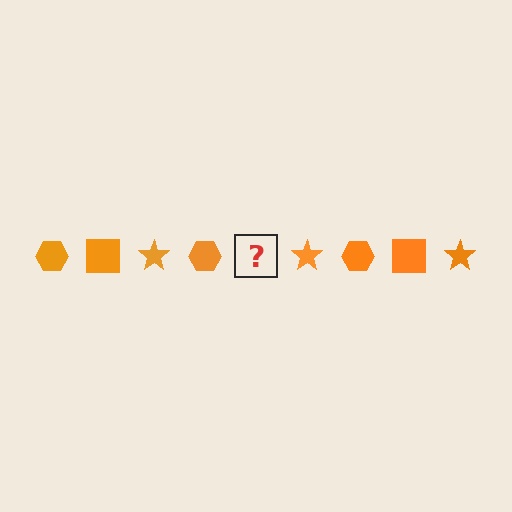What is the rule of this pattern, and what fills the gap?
The rule is that the pattern cycles through hexagon, square, star shapes in orange. The gap should be filled with an orange square.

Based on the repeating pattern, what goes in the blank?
The blank should be an orange square.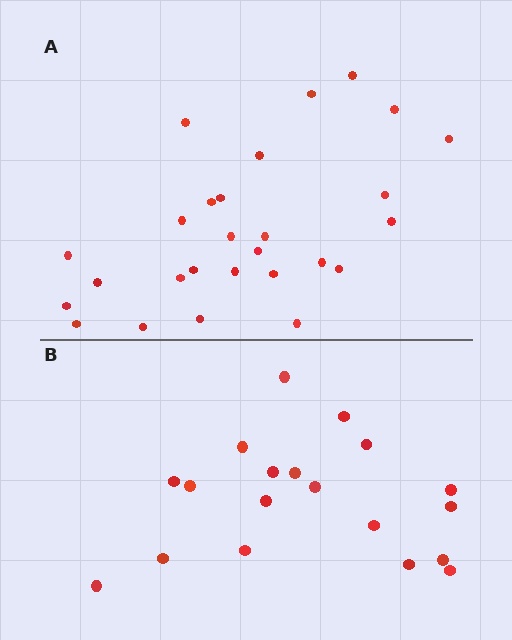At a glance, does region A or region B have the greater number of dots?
Region A (the top region) has more dots.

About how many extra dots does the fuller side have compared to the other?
Region A has roughly 8 or so more dots than region B.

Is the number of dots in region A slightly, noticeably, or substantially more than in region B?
Region A has noticeably more, but not dramatically so. The ratio is roughly 1.4 to 1.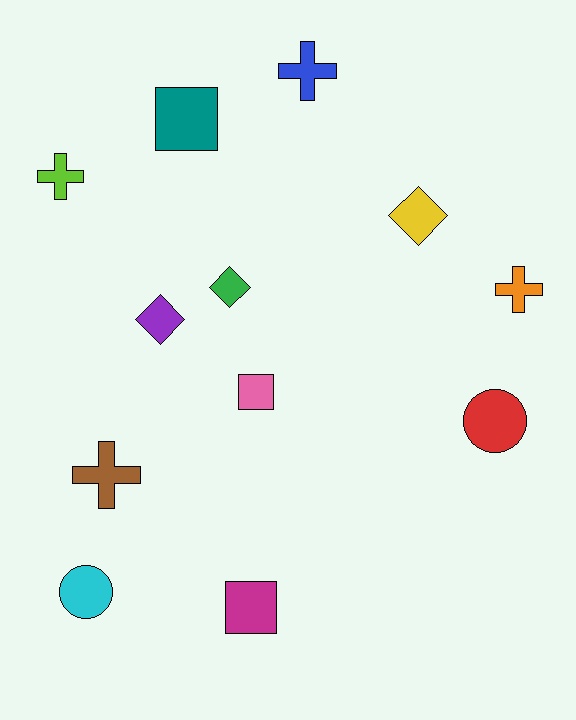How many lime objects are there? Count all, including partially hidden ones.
There is 1 lime object.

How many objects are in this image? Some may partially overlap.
There are 12 objects.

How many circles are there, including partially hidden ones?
There are 2 circles.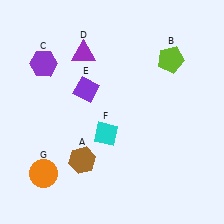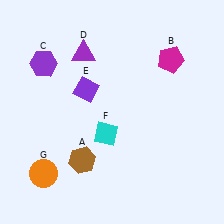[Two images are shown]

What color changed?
The pentagon (B) changed from lime in Image 1 to magenta in Image 2.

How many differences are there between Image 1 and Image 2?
There is 1 difference between the two images.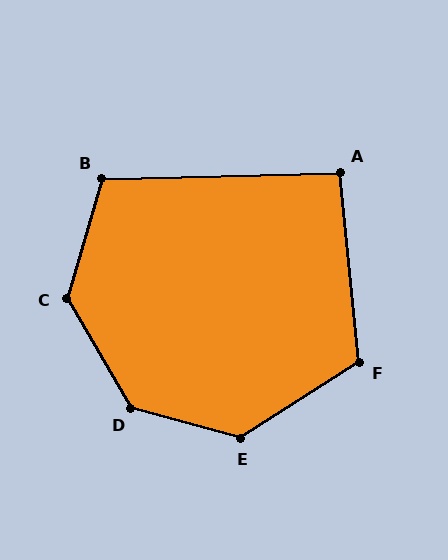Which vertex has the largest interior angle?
D, at approximately 135 degrees.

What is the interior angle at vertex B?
Approximately 108 degrees (obtuse).